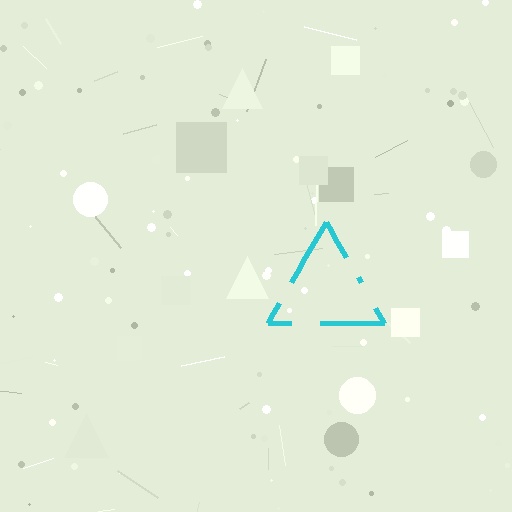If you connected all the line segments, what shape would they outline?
They would outline a triangle.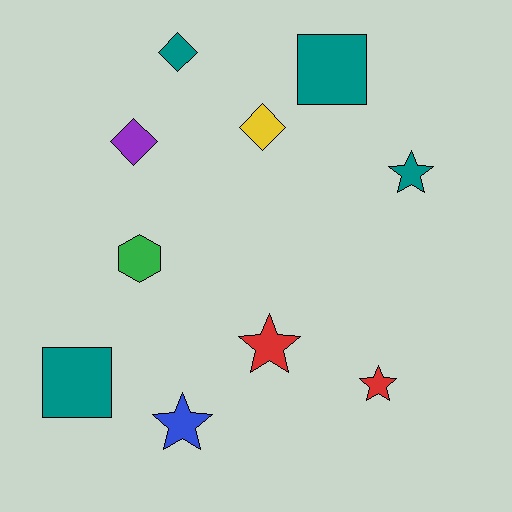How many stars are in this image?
There are 4 stars.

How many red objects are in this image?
There are 2 red objects.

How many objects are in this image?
There are 10 objects.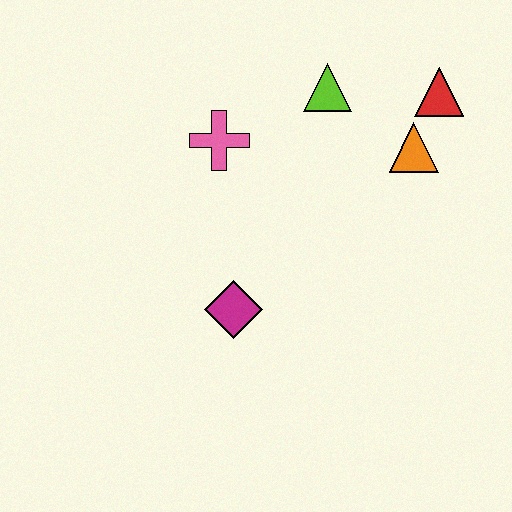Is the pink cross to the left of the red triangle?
Yes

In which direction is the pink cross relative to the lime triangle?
The pink cross is to the left of the lime triangle.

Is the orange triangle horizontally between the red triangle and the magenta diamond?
Yes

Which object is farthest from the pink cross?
The red triangle is farthest from the pink cross.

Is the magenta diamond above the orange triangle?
No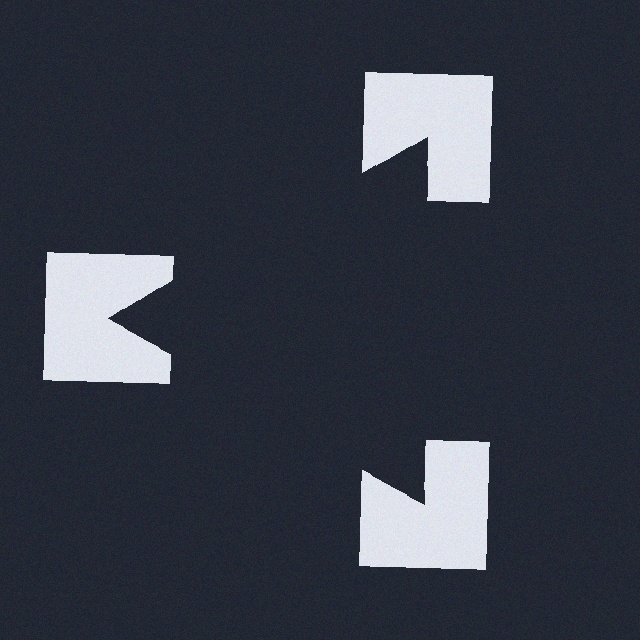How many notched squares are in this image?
There are 3 — one at each vertex of the illusory triangle.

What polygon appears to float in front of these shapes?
An illusory triangle — its edges are inferred from the aligned wedge cuts in the notched squares, not physically drawn.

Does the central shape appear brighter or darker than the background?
It typically appears slightly darker than the background, even though no actual brightness change is drawn.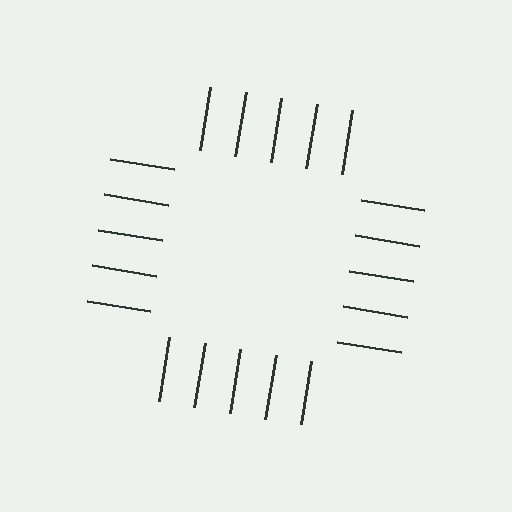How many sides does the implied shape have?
4 sides — the line-ends trace a square.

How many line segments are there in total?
20 — 5 along each of the 4 edges.